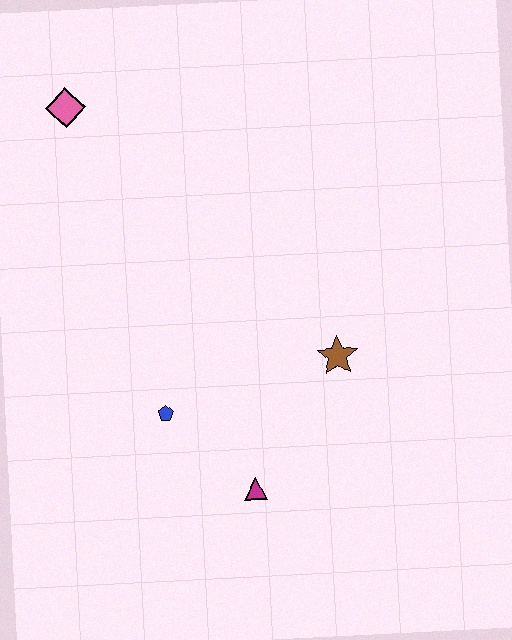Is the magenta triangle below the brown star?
Yes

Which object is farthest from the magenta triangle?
The pink diamond is farthest from the magenta triangle.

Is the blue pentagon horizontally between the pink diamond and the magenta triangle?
Yes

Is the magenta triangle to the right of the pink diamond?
Yes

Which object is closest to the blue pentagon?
The magenta triangle is closest to the blue pentagon.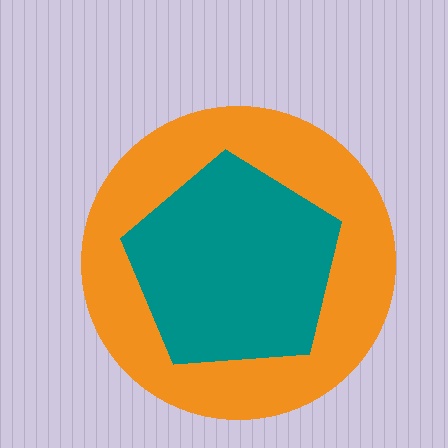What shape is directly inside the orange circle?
The teal pentagon.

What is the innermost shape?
The teal pentagon.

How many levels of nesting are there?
2.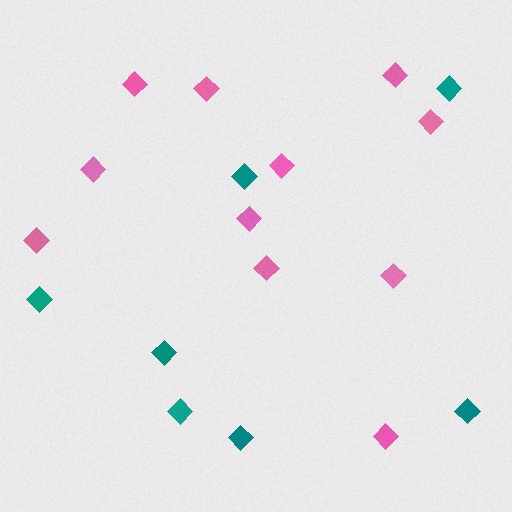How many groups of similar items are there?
There are 2 groups: one group of pink diamonds (11) and one group of teal diamonds (7).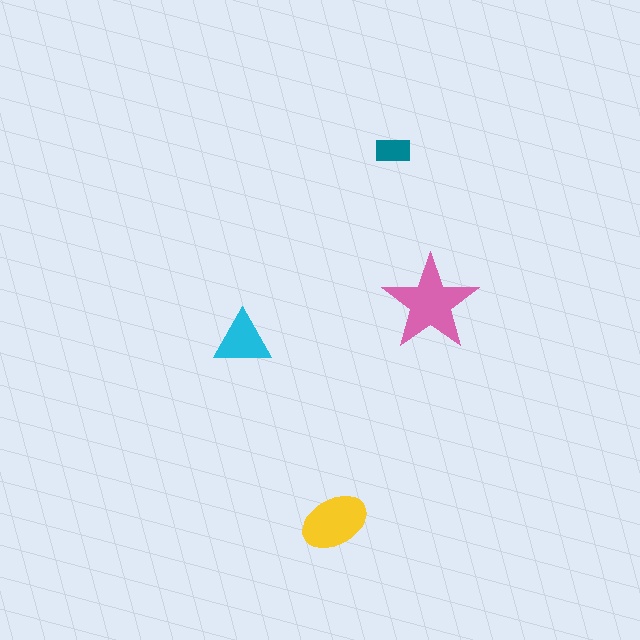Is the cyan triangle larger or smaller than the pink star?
Smaller.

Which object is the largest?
The pink star.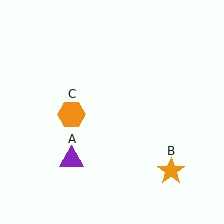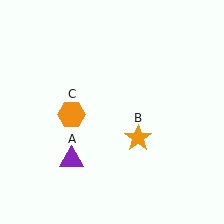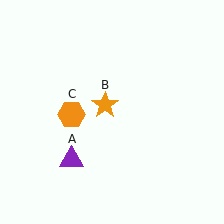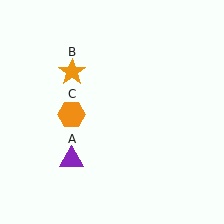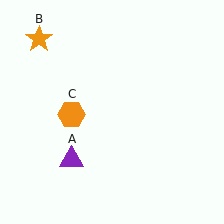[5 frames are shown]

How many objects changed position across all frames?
1 object changed position: orange star (object B).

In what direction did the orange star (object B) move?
The orange star (object B) moved up and to the left.